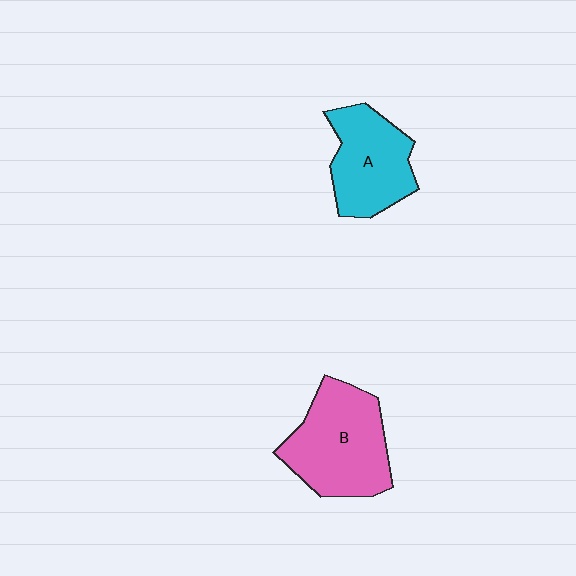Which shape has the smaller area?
Shape A (cyan).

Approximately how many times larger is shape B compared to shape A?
Approximately 1.3 times.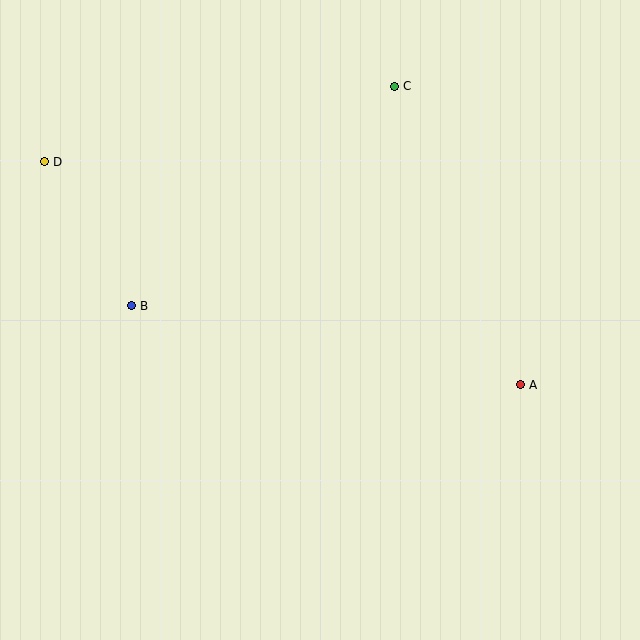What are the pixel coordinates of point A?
Point A is at (521, 385).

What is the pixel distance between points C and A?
The distance between C and A is 324 pixels.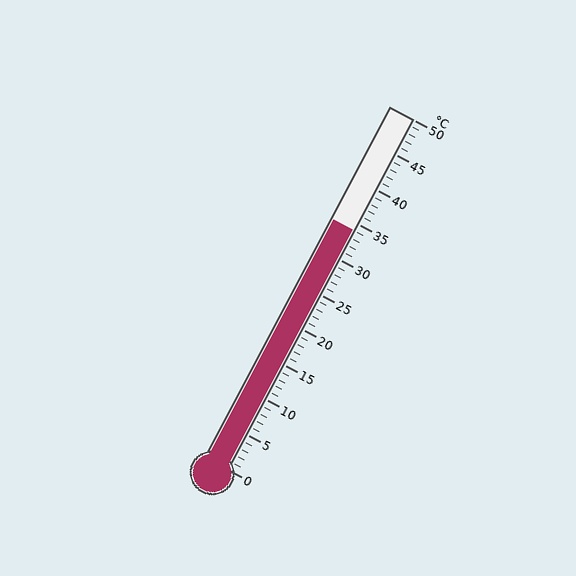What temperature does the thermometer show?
The thermometer shows approximately 34°C.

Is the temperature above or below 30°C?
The temperature is above 30°C.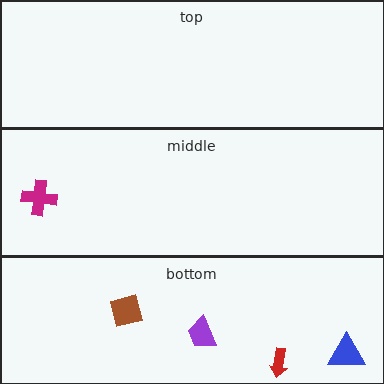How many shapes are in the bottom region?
4.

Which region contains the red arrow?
The bottom region.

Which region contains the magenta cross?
The middle region.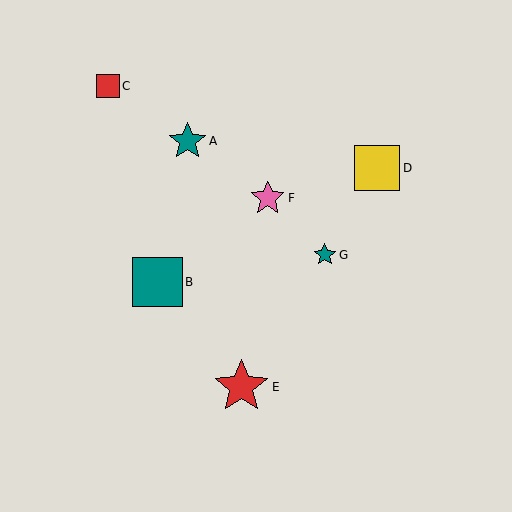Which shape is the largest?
The red star (labeled E) is the largest.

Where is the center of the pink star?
The center of the pink star is at (268, 198).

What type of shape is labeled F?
Shape F is a pink star.